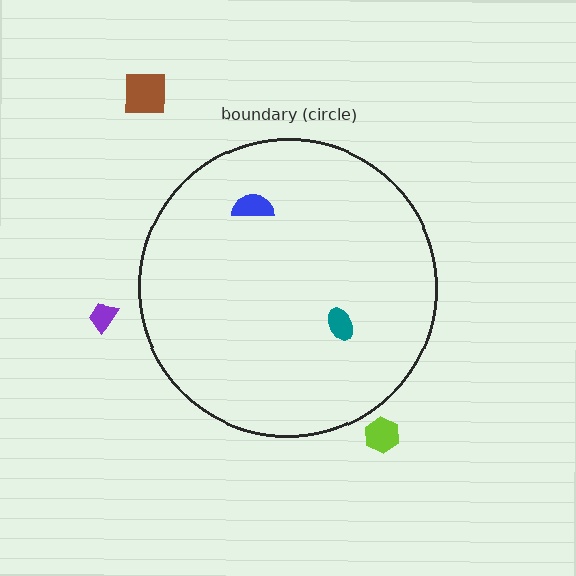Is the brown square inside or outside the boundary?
Outside.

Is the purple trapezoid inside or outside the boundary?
Outside.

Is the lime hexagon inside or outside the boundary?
Outside.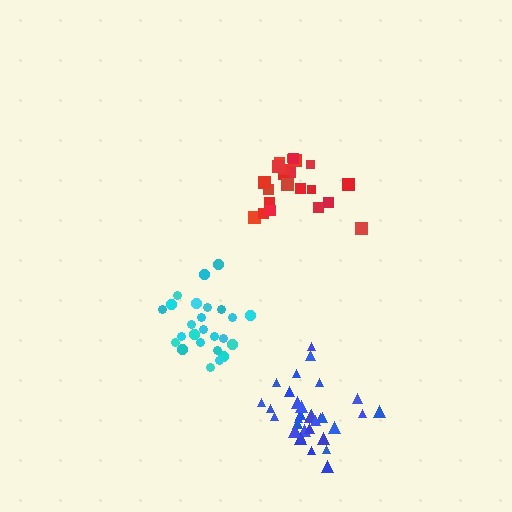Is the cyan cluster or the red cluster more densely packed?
Red.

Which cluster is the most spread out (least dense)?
Cyan.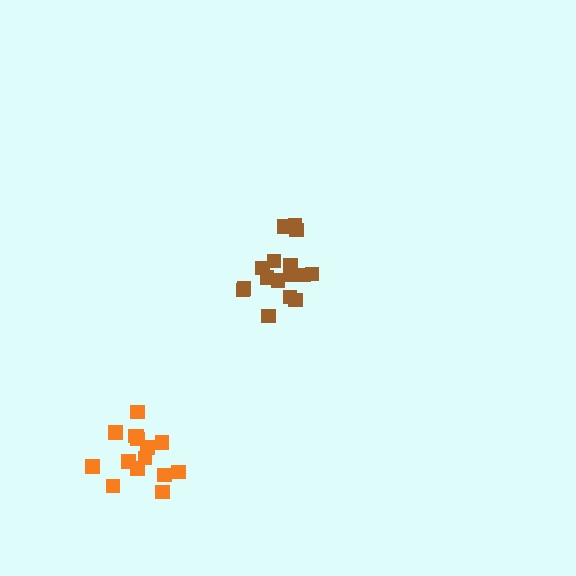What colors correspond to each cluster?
The clusters are colored: brown, orange.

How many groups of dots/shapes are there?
There are 2 groups.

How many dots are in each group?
Group 1: 16 dots, Group 2: 15 dots (31 total).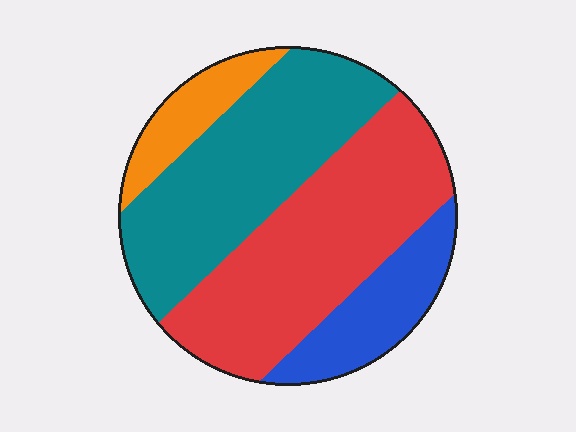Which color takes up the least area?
Orange, at roughly 10%.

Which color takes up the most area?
Red, at roughly 40%.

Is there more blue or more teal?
Teal.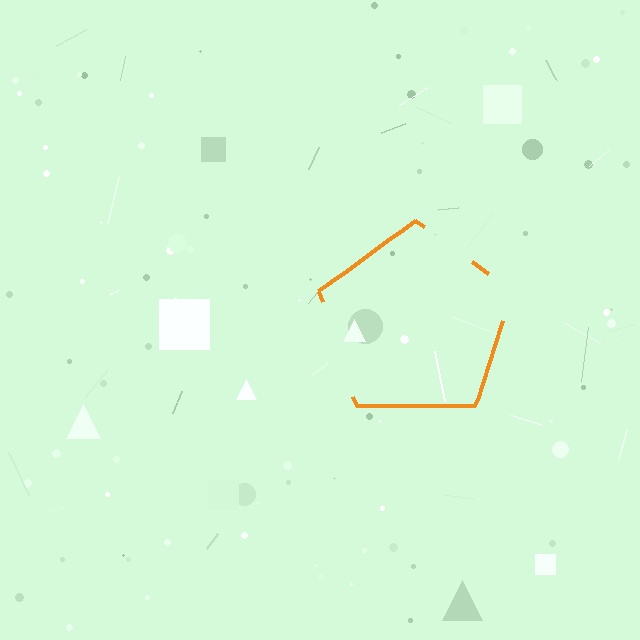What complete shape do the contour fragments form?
The contour fragments form a pentagon.